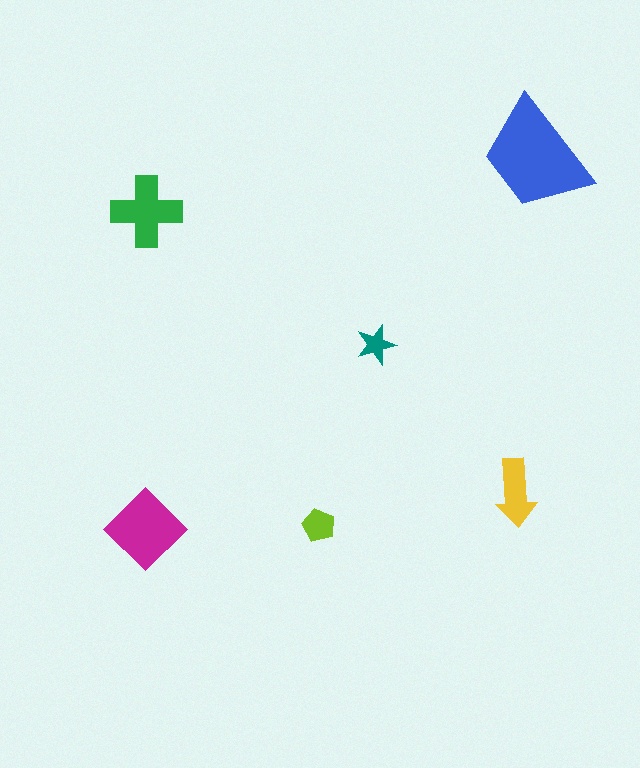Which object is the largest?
The blue trapezoid.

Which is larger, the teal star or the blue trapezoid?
The blue trapezoid.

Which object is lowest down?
The magenta diamond is bottommost.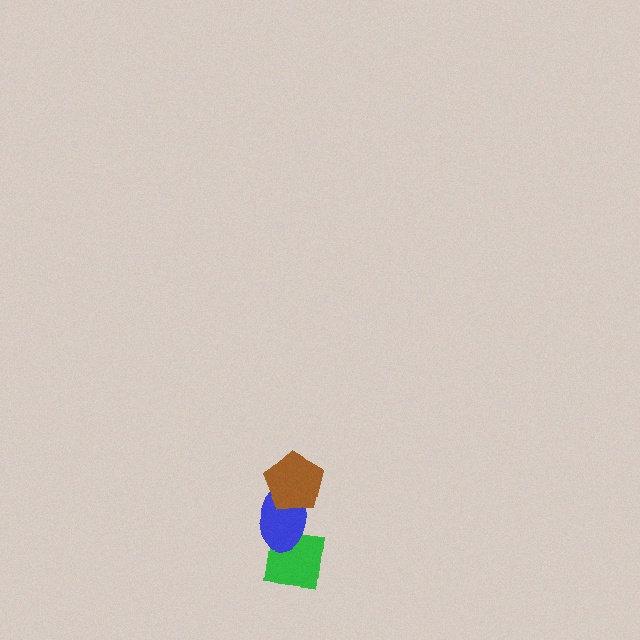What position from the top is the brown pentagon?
The brown pentagon is 1st from the top.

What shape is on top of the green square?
The blue ellipse is on top of the green square.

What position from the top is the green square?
The green square is 3rd from the top.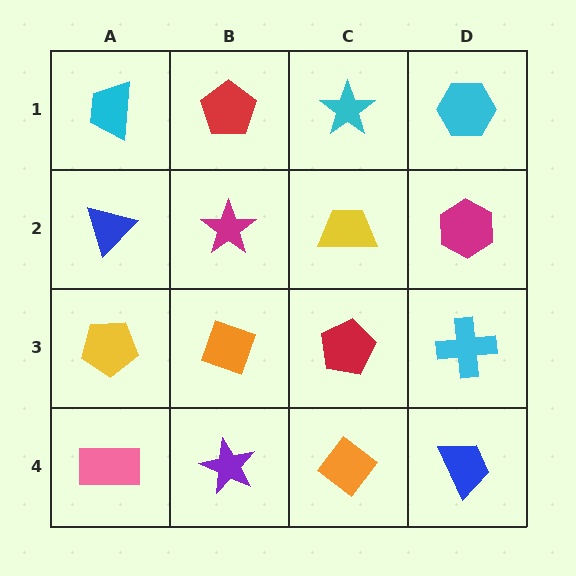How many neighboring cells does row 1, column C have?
3.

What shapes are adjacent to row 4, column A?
A yellow pentagon (row 3, column A), a purple star (row 4, column B).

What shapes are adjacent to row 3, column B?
A magenta star (row 2, column B), a purple star (row 4, column B), a yellow pentagon (row 3, column A), a red pentagon (row 3, column C).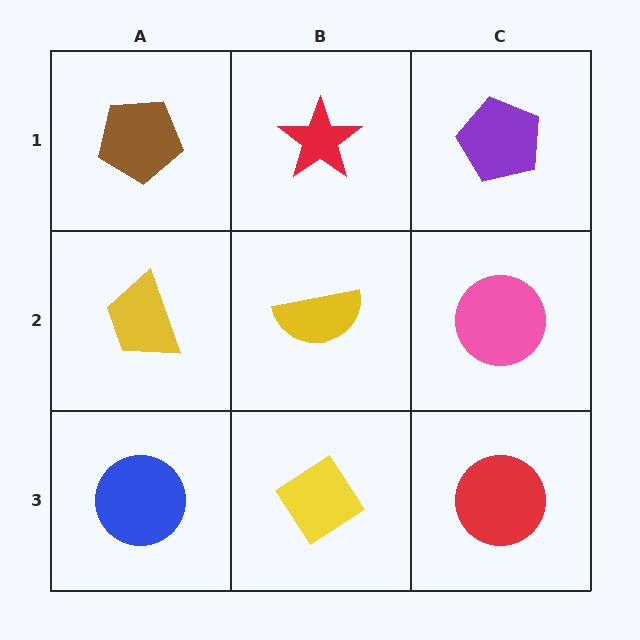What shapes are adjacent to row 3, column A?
A yellow trapezoid (row 2, column A), a yellow diamond (row 3, column B).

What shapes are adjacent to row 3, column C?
A pink circle (row 2, column C), a yellow diamond (row 3, column B).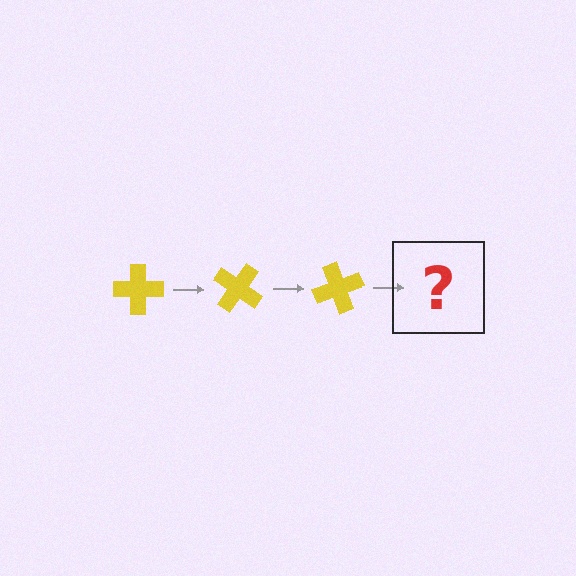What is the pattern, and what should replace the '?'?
The pattern is that the cross rotates 35 degrees each step. The '?' should be a yellow cross rotated 105 degrees.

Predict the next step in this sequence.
The next step is a yellow cross rotated 105 degrees.